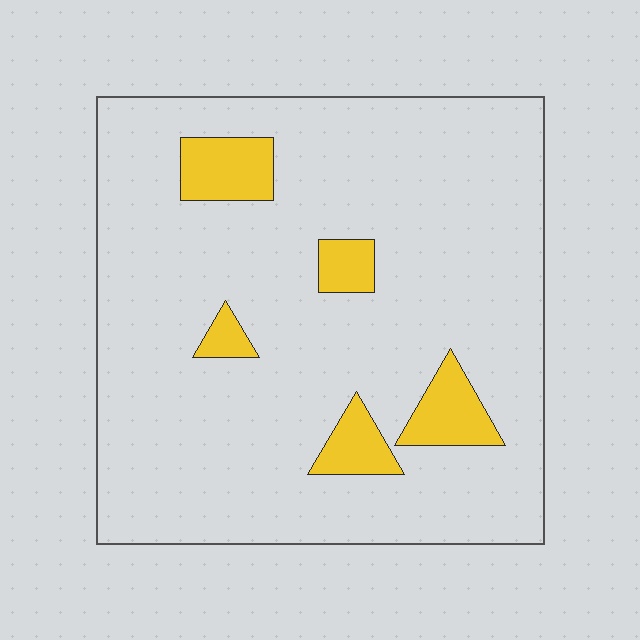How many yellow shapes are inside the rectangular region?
5.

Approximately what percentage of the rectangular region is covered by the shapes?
Approximately 10%.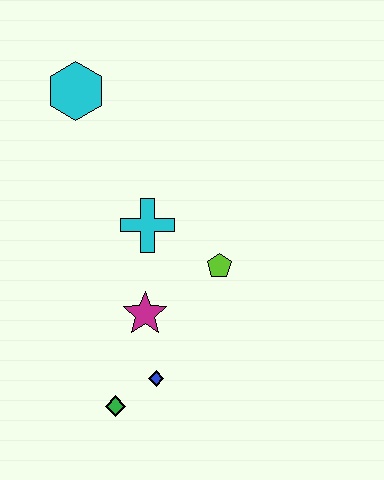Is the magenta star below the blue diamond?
No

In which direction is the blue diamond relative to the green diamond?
The blue diamond is to the right of the green diamond.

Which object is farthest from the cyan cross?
The green diamond is farthest from the cyan cross.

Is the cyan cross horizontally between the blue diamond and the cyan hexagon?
Yes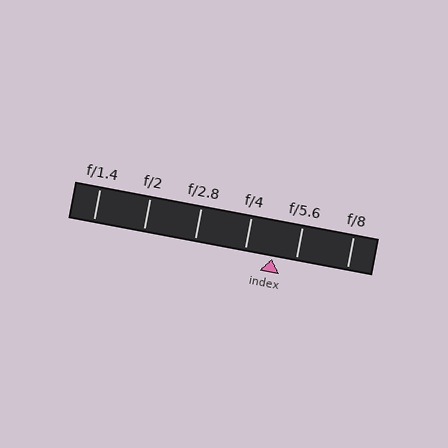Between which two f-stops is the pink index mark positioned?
The index mark is between f/4 and f/5.6.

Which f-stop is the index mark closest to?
The index mark is closest to f/5.6.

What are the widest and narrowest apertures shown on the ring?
The widest aperture shown is f/1.4 and the narrowest is f/8.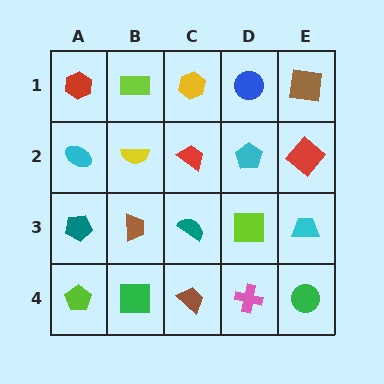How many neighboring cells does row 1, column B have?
3.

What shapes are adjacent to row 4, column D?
A lime square (row 3, column D), a brown trapezoid (row 4, column C), a green circle (row 4, column E).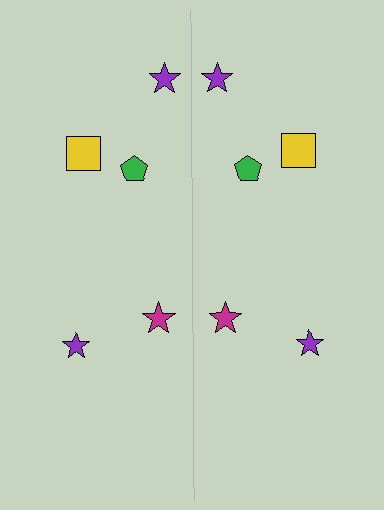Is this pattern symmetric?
Yes, this pattern has bilateral (reflection) symmetry.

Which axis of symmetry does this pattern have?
The pattern has a vertical axis of symmetry running through the center of the image.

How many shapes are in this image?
There are 10 shapes in this image.